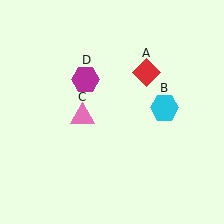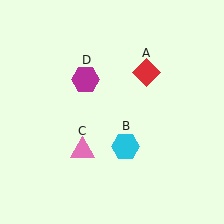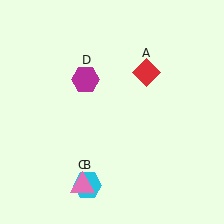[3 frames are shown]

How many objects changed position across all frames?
2 objects changed position: cyan hexagon (object B), pink triangle (object C).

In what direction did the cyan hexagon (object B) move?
The cyan hexagon (object B) moved down and to the left.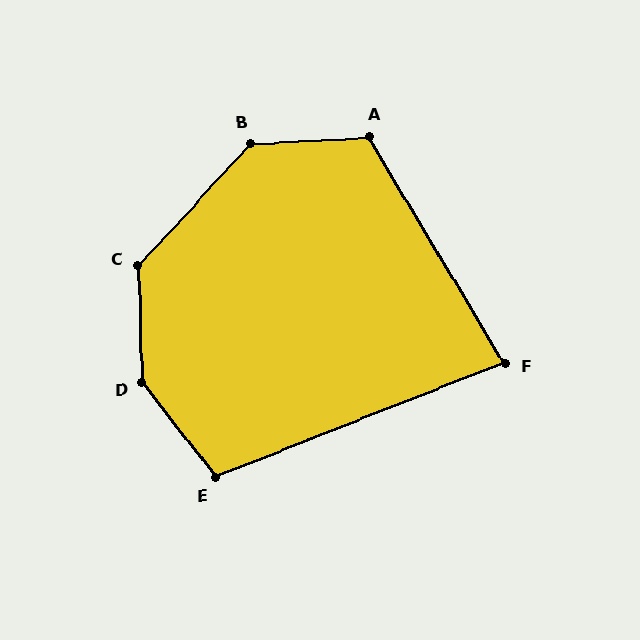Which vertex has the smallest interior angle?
F, at approximately 81 degrees.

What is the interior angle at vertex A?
Approximately 118 degrees (obtuse).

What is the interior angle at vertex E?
Approximately 106 degrees (obtuse).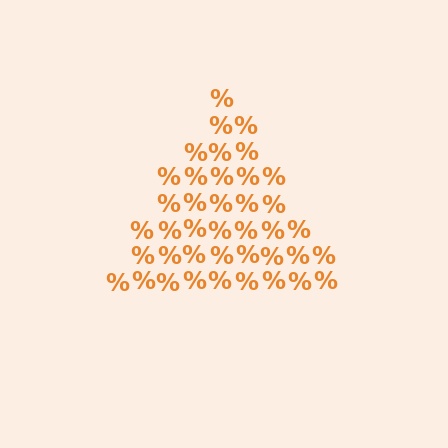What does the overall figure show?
The overall figure shows a triangle.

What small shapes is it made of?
It is made of small percent signs.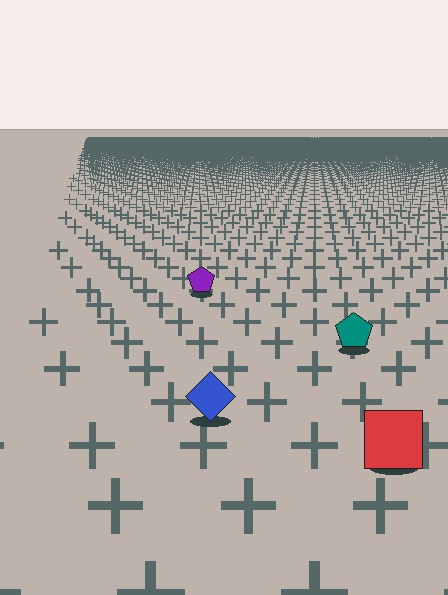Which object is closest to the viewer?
The red square is closest. The texture marks near it are larger and more spread out.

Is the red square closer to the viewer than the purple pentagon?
Yes. The red square is closer — you can tell from the texture gradient: the ground texture is coarser near it.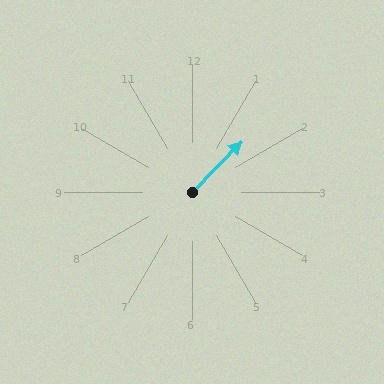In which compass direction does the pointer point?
Northeast.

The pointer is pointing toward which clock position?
Roughly 1 o'clock.